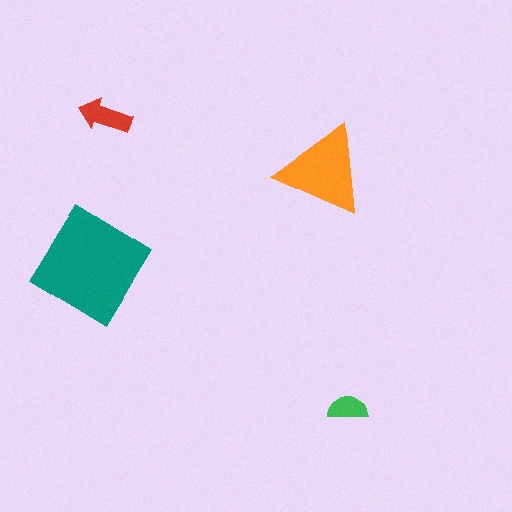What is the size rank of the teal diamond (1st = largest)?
1st.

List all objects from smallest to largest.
The green semicircle, the red arrow, the orange triangle, the teal diamond.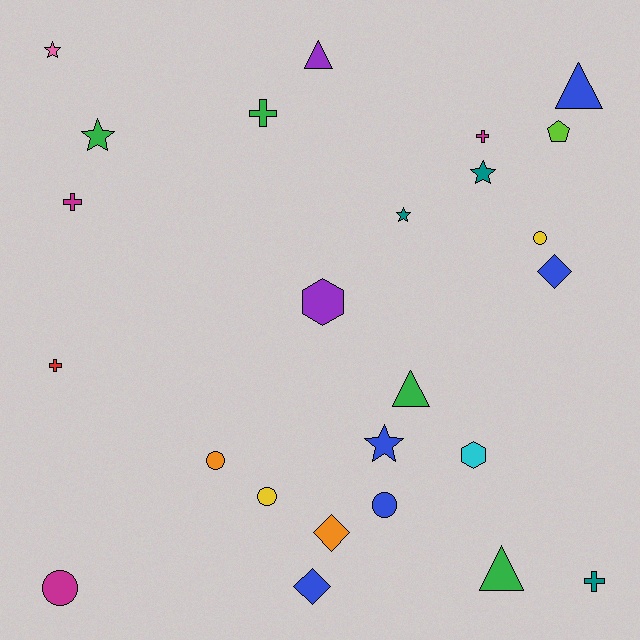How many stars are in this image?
There are 5 stars.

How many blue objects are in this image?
There are 5 blue objects.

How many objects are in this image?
There are 25 objects.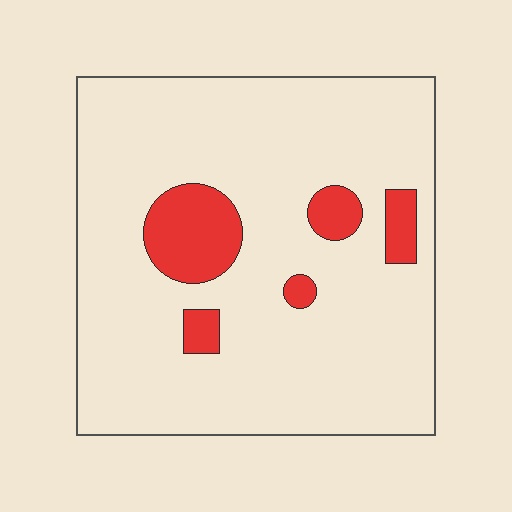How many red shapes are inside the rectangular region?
5.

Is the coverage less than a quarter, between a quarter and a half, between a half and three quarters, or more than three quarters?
Less than a quarter.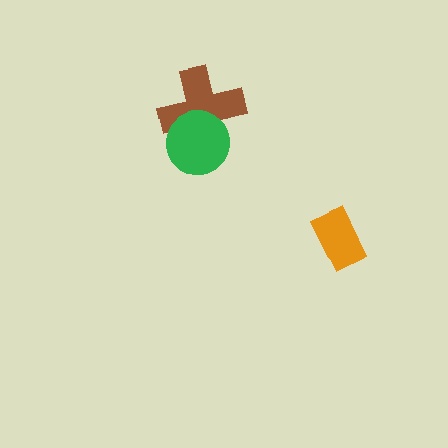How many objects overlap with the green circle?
1 object overlaps with the green circle.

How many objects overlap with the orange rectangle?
0 objects overlap with the orange rectangle.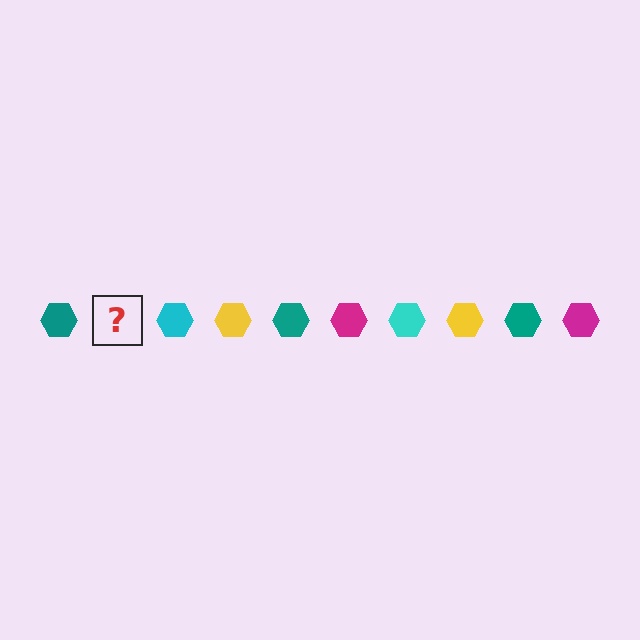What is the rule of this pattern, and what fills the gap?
The rule is that the pattern cycles through teal, magenta, cyan, yellow hexagons. The gap should be filled with a magenta hexagon.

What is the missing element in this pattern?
The missing element is a magenta hexagon.